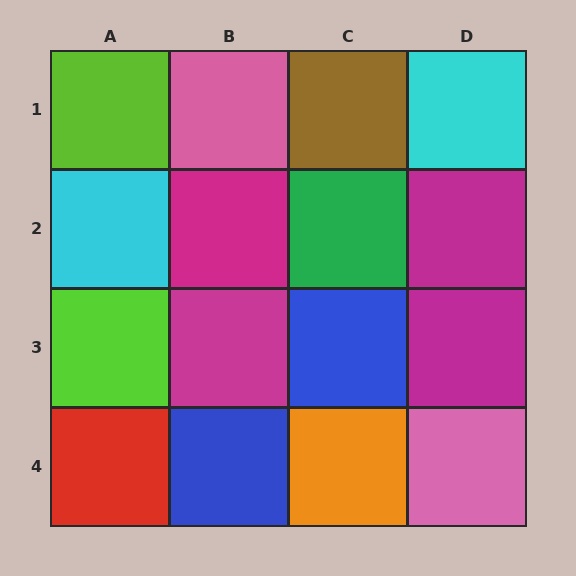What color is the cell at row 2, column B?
Magenta.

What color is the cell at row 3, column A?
Lime.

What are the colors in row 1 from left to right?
Lime, pink, brown, cyan.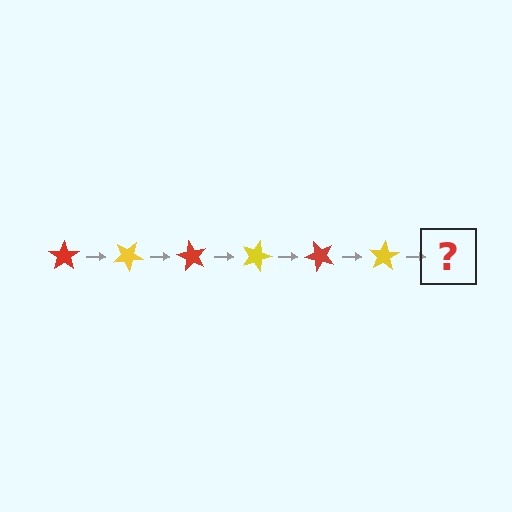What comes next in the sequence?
The next element should be a red star, rotated 180 degrees from the start.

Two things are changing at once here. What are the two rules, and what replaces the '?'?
The two rules are that it rotates 30 degrees each step and the color cycles through red and yellow. The '?' should be a red star, rotated 180 degrees from the start.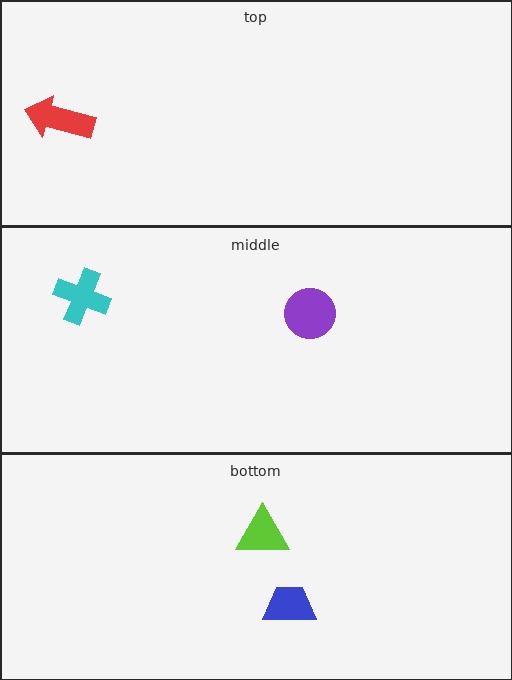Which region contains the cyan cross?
The middle region.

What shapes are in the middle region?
The cyan cross, the purple circle.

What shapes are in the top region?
The red arrow.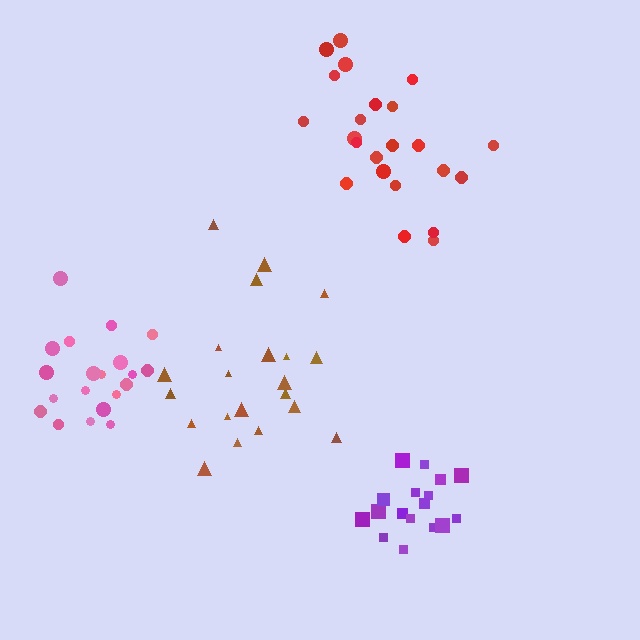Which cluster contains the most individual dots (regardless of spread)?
Red (23).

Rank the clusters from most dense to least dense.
purple, pink, red, brown.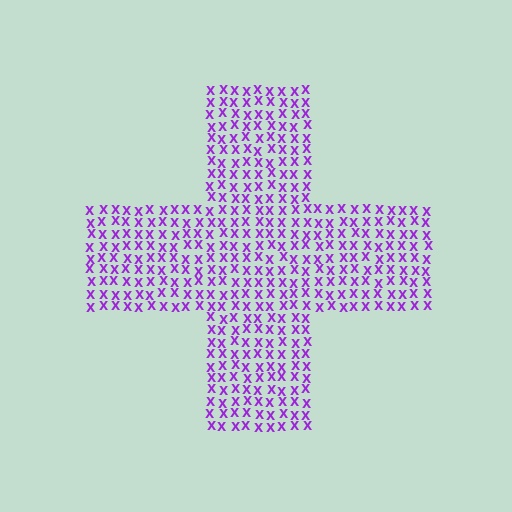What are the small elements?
The small elements are letter X's.